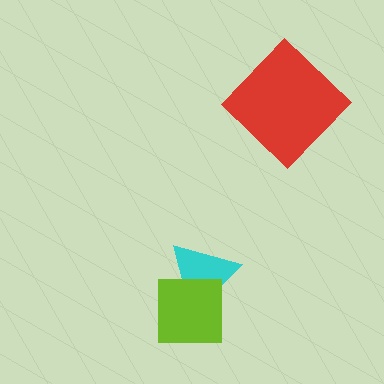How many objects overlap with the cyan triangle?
1 object overlaps with the cyan triangle.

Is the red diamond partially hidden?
No, no other shape covers it.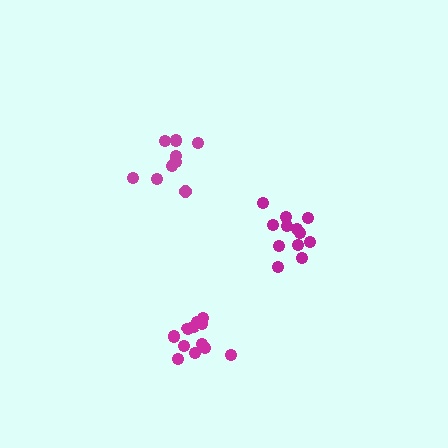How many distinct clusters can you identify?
There are 3 distinct clusters.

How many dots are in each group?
Group 1: 9 dots, Group 2: 12 dots, Group 3: 12 dots (33 total).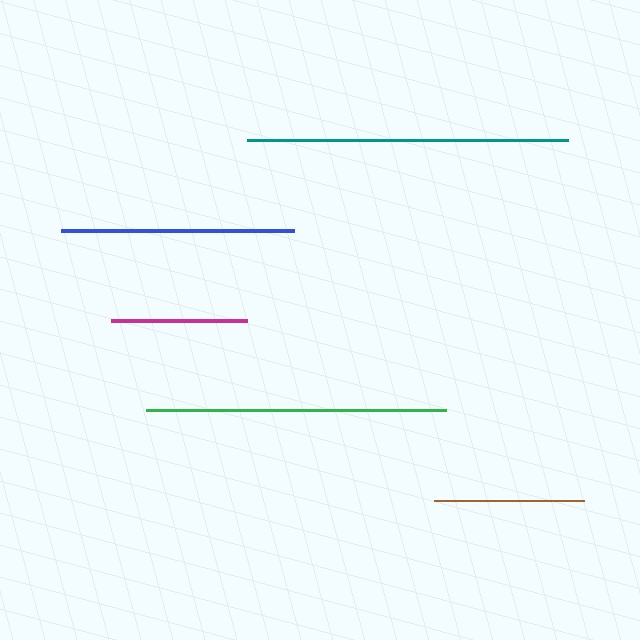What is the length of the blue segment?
The blue segment is approximately 233 pixels long.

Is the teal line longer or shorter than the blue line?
The teal line is longer than the blue line.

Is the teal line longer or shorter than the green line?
The teal line is longer than the green line.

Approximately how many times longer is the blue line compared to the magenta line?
The blue line is approximately 1.7 times the length of the magenta line.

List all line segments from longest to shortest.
From longest to shortest: teal, green, blue, brown, magenta.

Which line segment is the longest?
The teal line is the longest at approximately 321 pixels.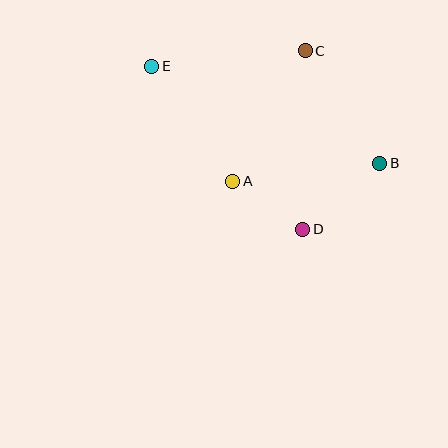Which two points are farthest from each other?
Points B and E are farthest from each other.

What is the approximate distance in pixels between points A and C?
The distance between A and C is approximately 150 pixels.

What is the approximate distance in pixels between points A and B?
The distance between A and B is approximately 148 pixels.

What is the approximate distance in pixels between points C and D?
The distance between C and D is approximately 179 pixels.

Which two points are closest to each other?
Points A and D are closest to each other.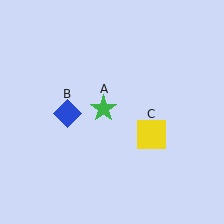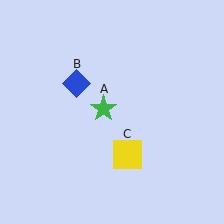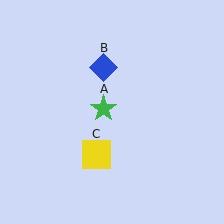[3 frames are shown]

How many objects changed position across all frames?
2 objects changed position: blue diamond (object B), yellow square (object C).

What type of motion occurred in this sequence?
The blue diamond (object B), yellow square (object C) rotated clockwise around the center of the scene.